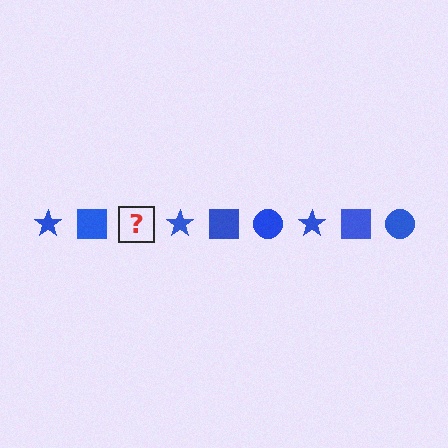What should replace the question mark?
The question mark should be replaced with a blue circle.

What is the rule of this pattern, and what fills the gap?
The rule is that the pattern cycles through star, square, circle shapes in blue. The gap should be filled with a blue circle.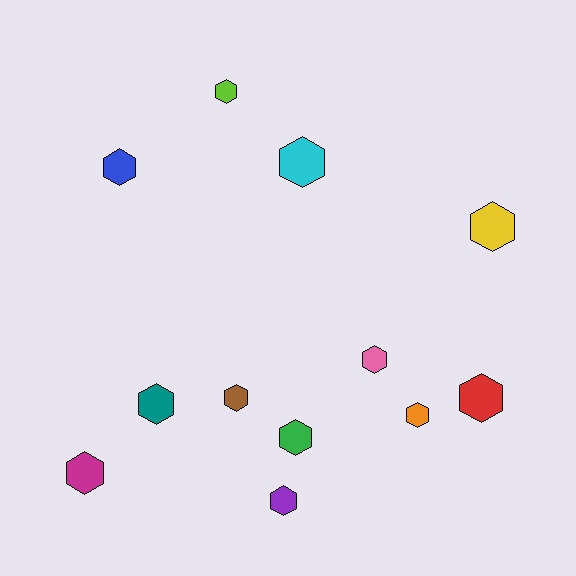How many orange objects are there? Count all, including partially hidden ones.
There is 1 orange object.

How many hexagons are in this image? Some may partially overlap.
There are 12 hexagons.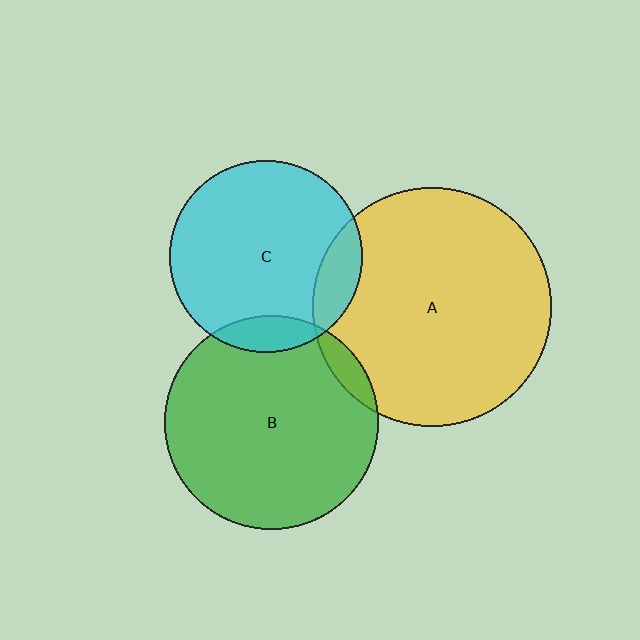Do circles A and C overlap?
Yes.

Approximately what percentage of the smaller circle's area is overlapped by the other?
Approximately 10%.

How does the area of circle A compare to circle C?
Approximately 1.5 times.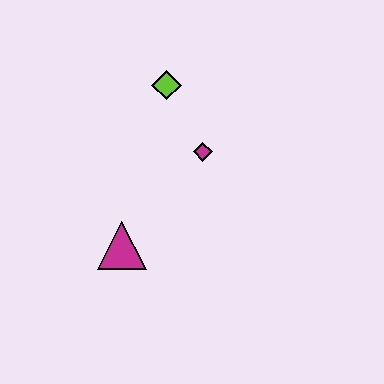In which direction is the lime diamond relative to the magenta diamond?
The lime diamond is above the magenta diamond.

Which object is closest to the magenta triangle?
The magenta diamond is closest to the magenta triangle.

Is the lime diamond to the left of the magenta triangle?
No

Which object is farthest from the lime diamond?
The magenta triangle is farthest from the lime diamond.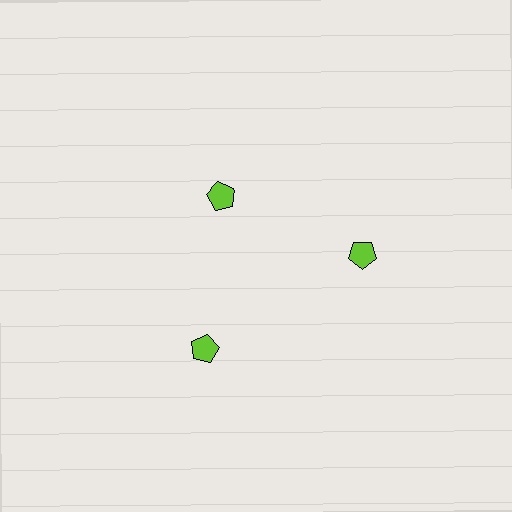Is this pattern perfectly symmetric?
No. The 3 lime pentagons are arranged in a ring, but one element near the 11 o'clock position is pulled inward toward the center, breaking the 3-fold rotational symmetry.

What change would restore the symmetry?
The symmetry would be restored by moving it outward, back onto the ring so that all 3 pentagons sit at equal angles and equal distance from the center.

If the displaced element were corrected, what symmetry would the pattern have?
It would have 3-fold rotational symmetry — the pattern would map onto itself every 120 degrees.